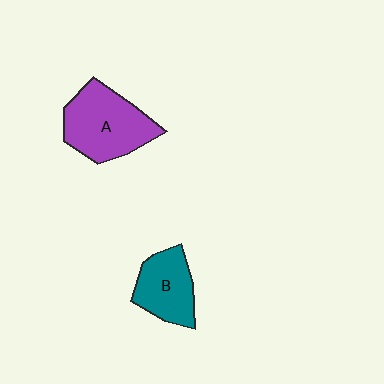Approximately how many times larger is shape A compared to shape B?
Approximately 1.4 times.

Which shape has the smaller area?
Shape B (teal).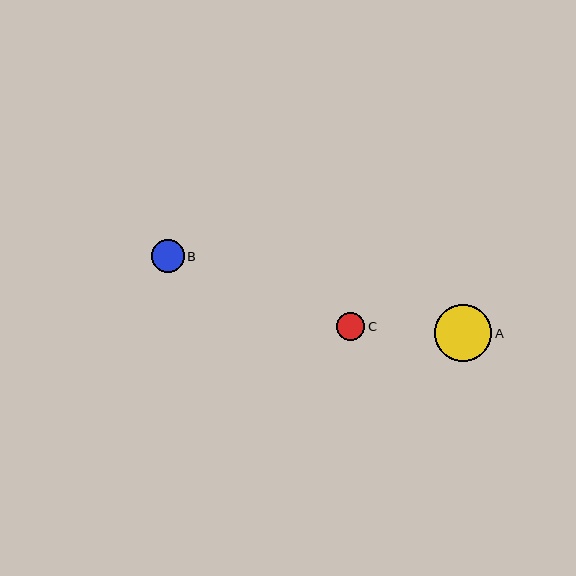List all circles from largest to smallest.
From largest to smallest: A, B, C.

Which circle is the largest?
Circle A is the largest with a size of approximately 57 pixels.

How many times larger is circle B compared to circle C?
Circle B is approximately 1.2 times the size of circle C.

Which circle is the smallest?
Circle C is the smallest with a size of approximately 28 pixels.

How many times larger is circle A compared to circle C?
Circle A is approximately 2.0 times the size of circle C.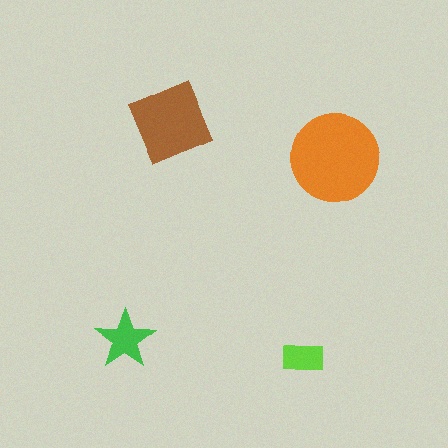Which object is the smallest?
The lime rectangle.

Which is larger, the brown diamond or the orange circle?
The orange circle.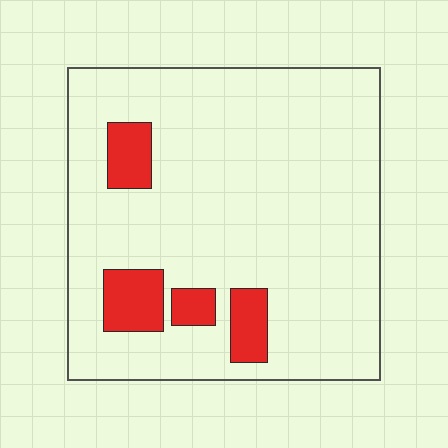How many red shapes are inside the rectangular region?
4.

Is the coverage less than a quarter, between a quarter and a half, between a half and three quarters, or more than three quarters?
Less than a quarter.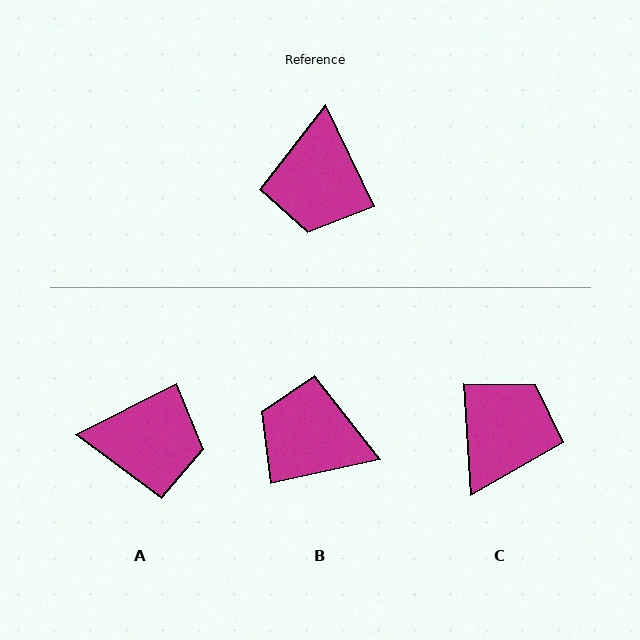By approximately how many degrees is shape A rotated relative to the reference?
Approximately 91 degrees counter-clockwise.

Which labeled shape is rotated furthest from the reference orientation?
C, about 158 degrees away.